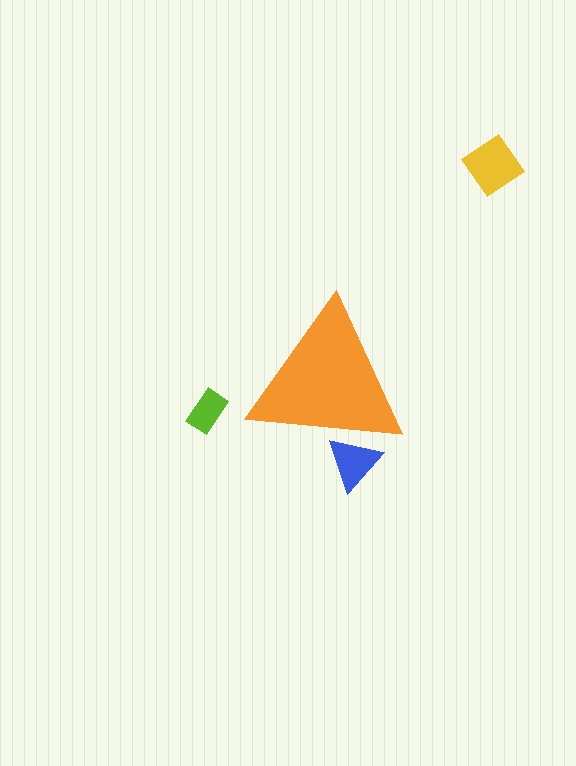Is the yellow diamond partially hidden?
No, the yellow diamond is fully visible.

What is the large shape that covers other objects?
An orange triangle.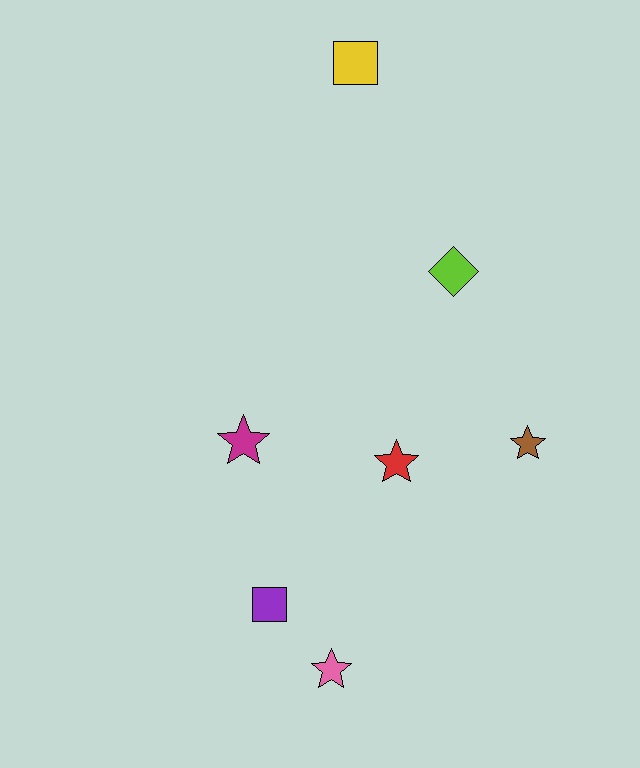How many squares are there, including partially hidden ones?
There are 2 squares.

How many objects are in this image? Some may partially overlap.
There are 7 objects.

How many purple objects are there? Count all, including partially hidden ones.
There is 1 purple object.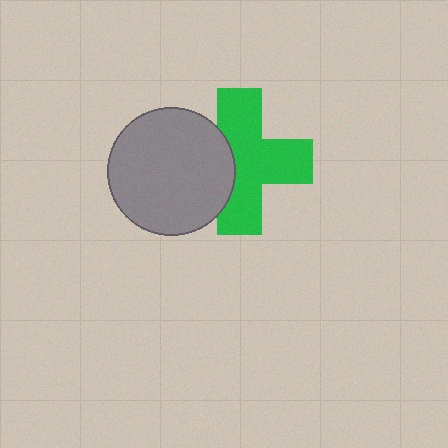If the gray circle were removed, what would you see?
You would see the complete green cross.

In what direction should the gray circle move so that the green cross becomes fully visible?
The gray circle should move left. That is the shortest direction to clear the overlap and leave the green cross fully visible.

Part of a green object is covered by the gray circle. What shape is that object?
It is a cross.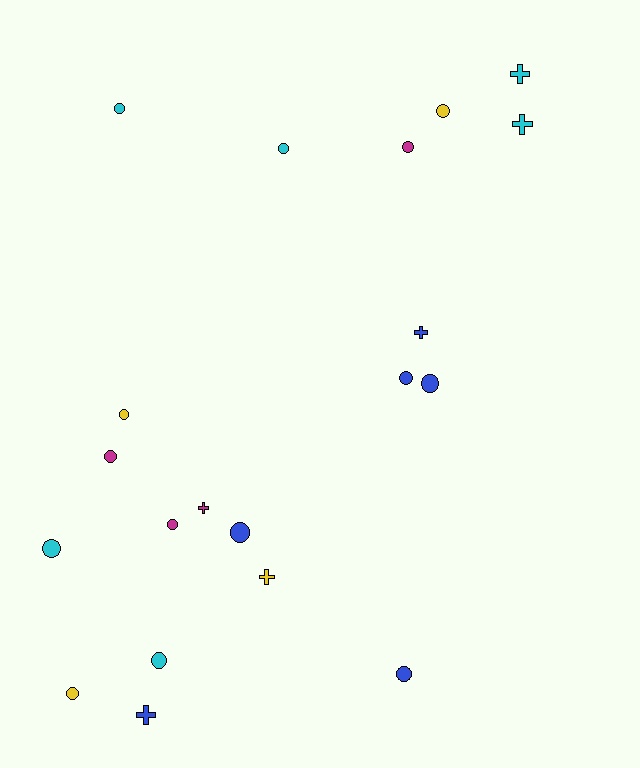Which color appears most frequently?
Cyan, with 6 objects.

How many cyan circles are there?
There are 4 cyan circles.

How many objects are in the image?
There are 20 objects.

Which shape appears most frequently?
Circle, with 14 objects.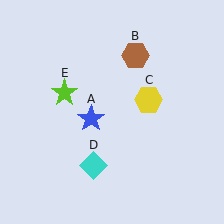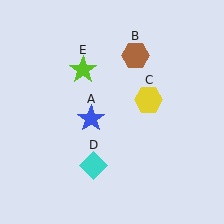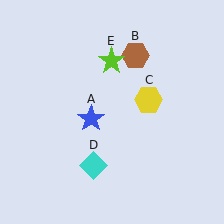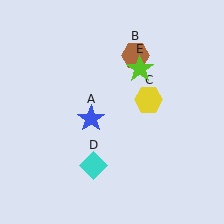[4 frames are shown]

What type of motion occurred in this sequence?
The lime star (object E) rotated clockwise around the center of the scene.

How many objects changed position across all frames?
1 object changed position: lime star (object E).